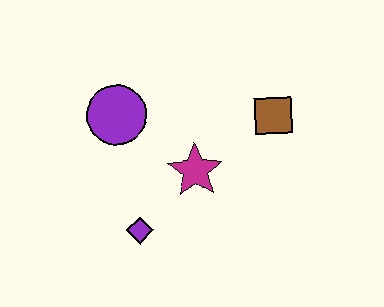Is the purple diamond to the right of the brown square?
No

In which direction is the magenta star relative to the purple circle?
The magenta star is to the right of the purple circle.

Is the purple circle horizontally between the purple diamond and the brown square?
No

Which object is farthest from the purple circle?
The brown square is farthest from the purple circle.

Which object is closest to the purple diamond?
The magenta star is closest to the purple diamond.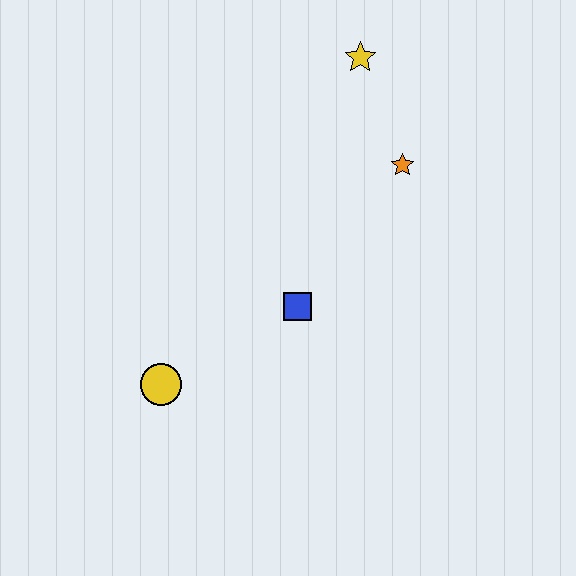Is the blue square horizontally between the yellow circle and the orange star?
Yes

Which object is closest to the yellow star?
The orange star is closest to the yellow star.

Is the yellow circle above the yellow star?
No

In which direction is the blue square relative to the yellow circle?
The blue square is to the right of the yellow circle.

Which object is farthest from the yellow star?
The yellow circle is farthest from the yellow star.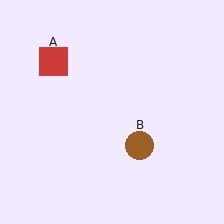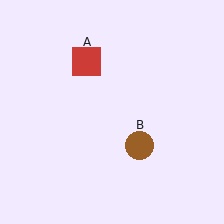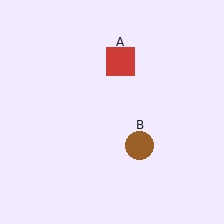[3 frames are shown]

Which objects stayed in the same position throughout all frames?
Brown circle (object B) remained stationary.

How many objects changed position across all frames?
1 object changed position: red square (object A).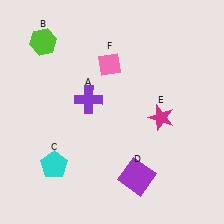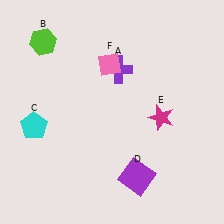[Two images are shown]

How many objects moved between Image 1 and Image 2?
2 objects moved between the two images.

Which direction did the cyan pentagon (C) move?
The cyan pentagon (C) moved up.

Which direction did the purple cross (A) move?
The purple cross (A) moved up.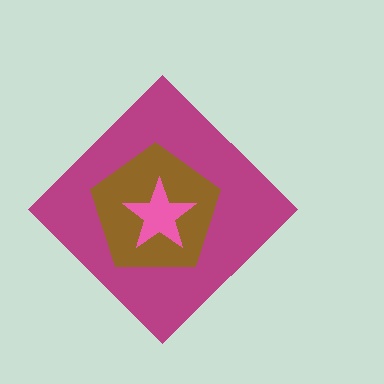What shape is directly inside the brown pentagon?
The pink star.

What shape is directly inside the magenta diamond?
The brown pentagon.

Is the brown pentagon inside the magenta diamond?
Yes.